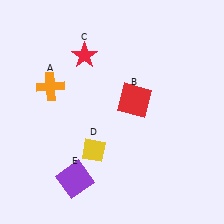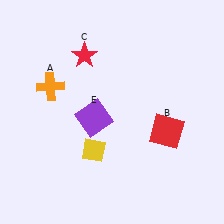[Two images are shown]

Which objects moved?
The objects that moved are: the red square (B), the purple square (E).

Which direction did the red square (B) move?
The red square (B) moved right.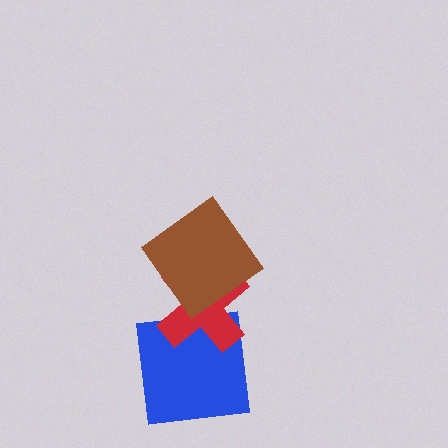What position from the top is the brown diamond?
The brown diamond is 1st from the top.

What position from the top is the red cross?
The red cross is 2nd from the top.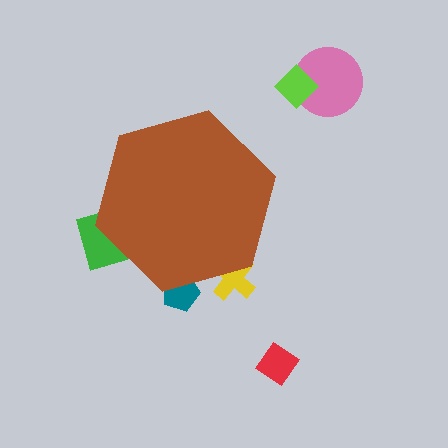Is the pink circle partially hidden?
No, the pink circle is fully visible.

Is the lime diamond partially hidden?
No, the lime diamond is fully visible.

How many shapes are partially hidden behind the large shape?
3 shapes are partially hidden.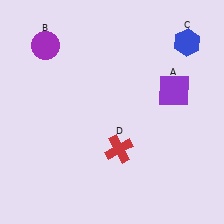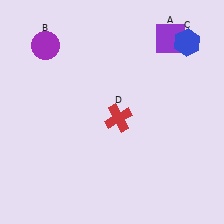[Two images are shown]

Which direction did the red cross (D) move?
The red cross (D) moved up.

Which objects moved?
The objects that moved are: the purple square (A), the red cross (D).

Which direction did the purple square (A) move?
The purple square (A) moved up.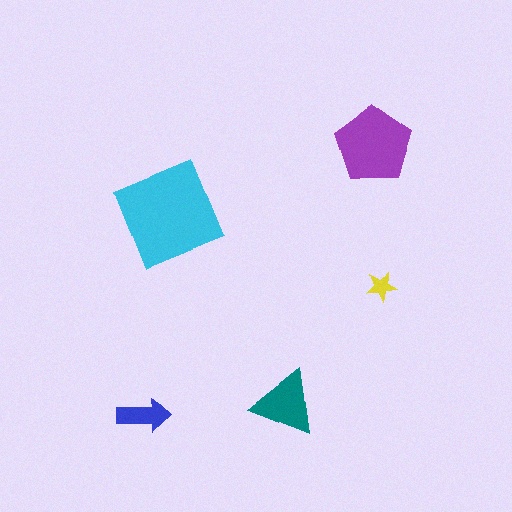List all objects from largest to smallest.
The cyan diamond, the purple pentagon, the teal triangle, the blue arrow, the yellow star.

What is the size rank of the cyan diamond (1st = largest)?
1st.